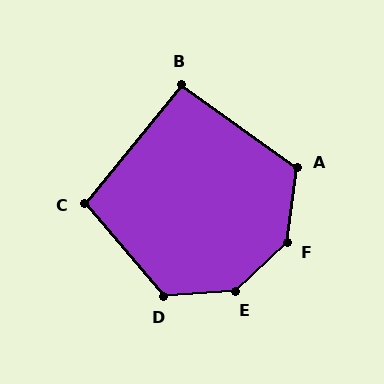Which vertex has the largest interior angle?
E, at approximately 141 degrees.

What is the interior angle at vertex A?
Approximately 118 degrees (obtuse).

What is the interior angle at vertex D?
Approximately 126 degrees (obtuse).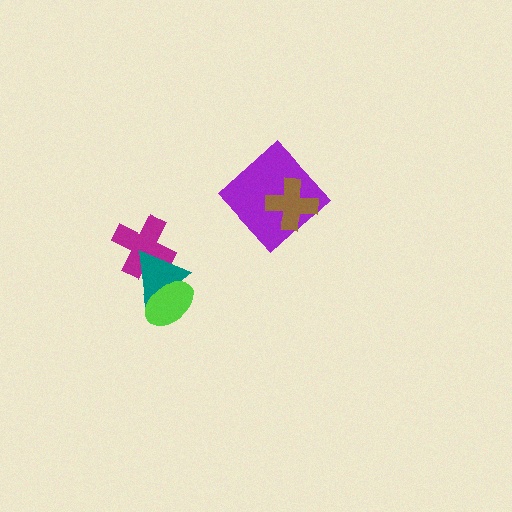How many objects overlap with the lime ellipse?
1 object overlaps with the lime ellipse.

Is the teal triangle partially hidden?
Yes, it is partially covered by another shape.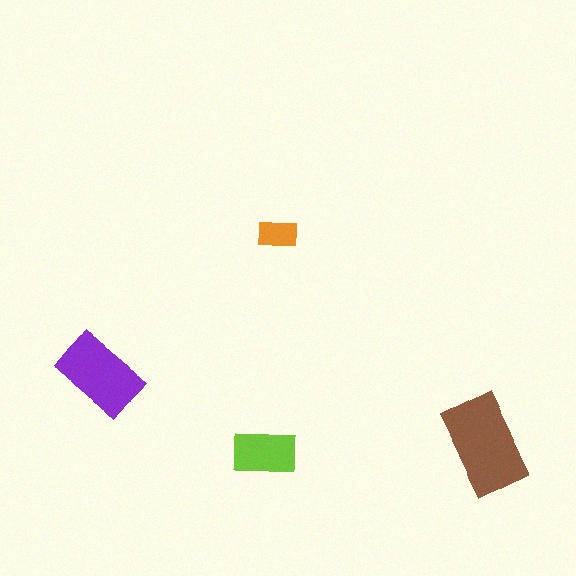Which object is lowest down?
The lime rectangle is bottommost.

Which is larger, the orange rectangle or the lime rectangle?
The lime one.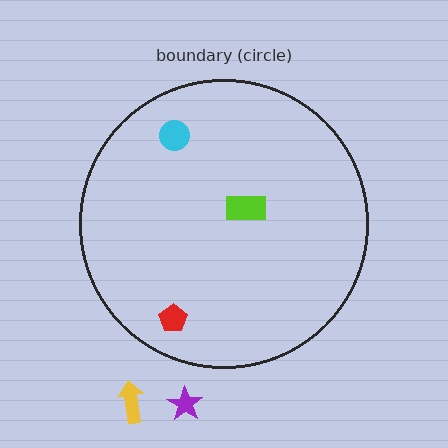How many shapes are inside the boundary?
3 inside, 2 outside.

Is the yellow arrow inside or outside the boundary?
Outside.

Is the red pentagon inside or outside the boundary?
Inside.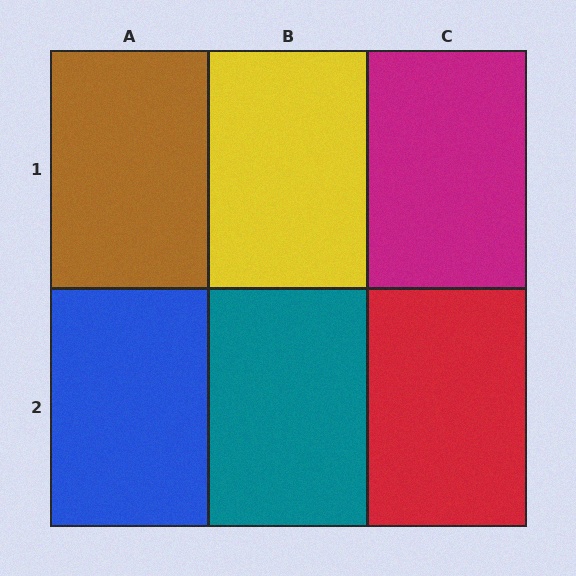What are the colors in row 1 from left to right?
Brown, yellow, magenta.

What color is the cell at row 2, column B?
Teal.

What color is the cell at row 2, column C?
Red.